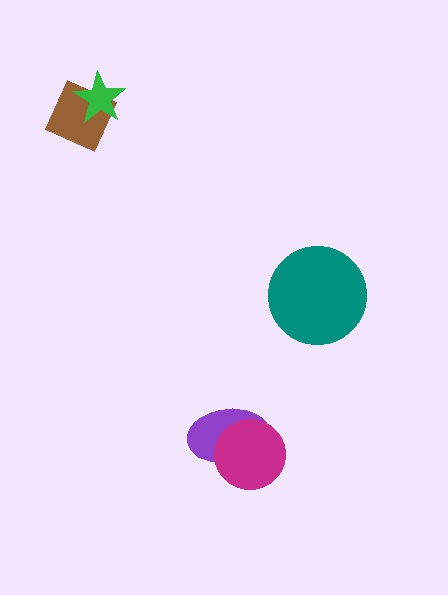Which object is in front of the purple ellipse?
The magenta circle is in front of the purple ellipse.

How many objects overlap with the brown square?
1 object overlaps with the brown square.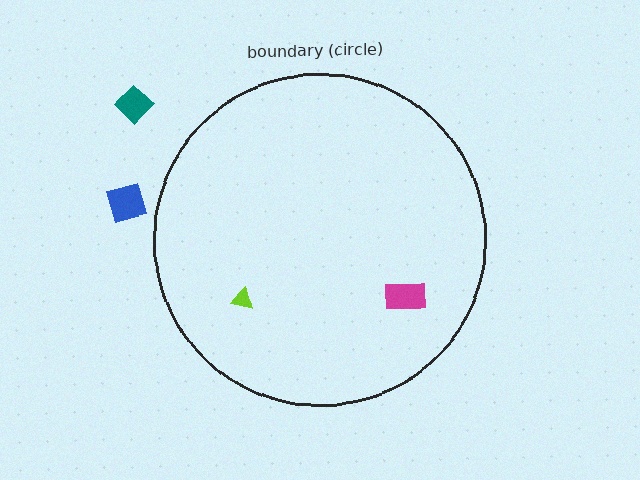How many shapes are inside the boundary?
2 inside, 2 outside.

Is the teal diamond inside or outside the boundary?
Outside.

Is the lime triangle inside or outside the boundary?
Inside.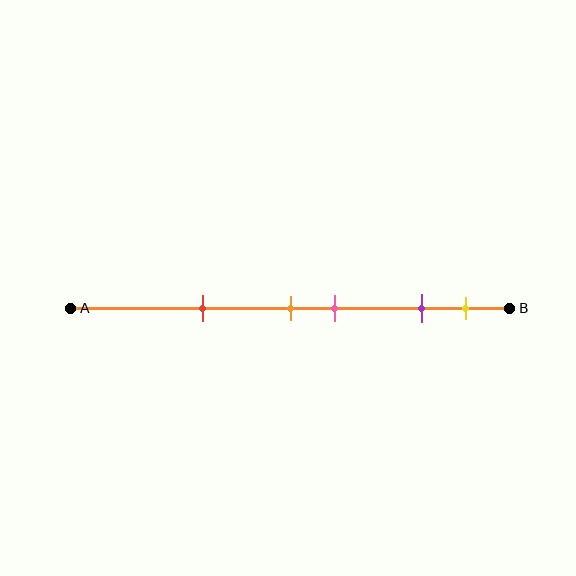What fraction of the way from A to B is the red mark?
The red mark is approximately 30% (0.3) of the way from A to B.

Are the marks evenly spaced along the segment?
No, the marks are not evenly spaced.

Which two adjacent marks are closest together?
The orange and pink marks are the closest adjacent pair.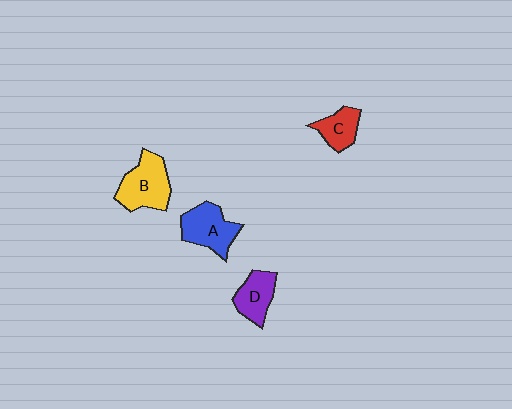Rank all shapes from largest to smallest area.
From largest to smallest: B (yellow), A (blue), D (purple), C (red).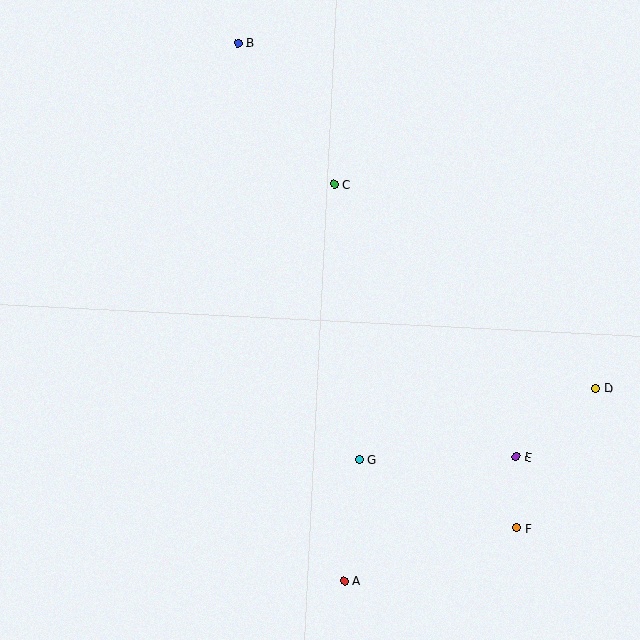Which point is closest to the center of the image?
Point C at (334, 184) is closest to the center.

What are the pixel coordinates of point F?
Point F is at (517, 528).